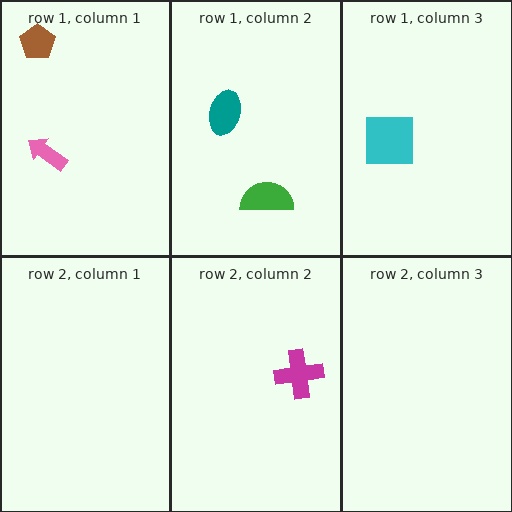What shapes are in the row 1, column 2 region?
The teal ellipse, the green semicircle.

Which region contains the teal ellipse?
The row 1, column 2 region.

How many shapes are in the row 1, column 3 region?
1.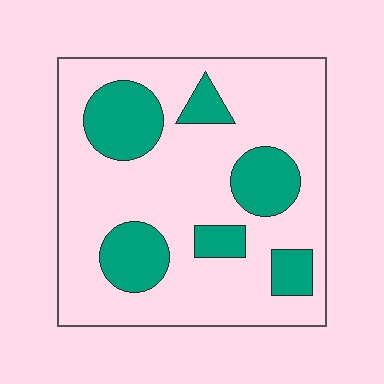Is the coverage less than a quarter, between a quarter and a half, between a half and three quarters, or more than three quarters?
Between a quarter and a half.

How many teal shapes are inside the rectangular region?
6.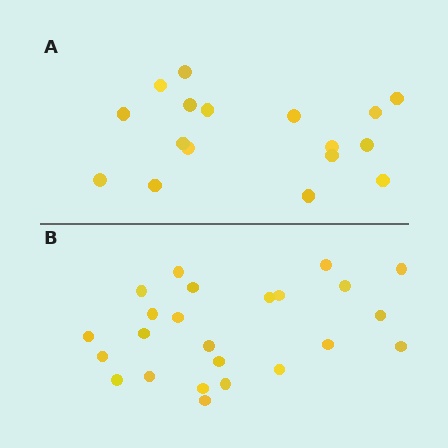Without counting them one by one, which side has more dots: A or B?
Region B (the bottom region) has more dots.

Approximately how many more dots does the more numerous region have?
Region B has roughly 8 or so more dots than region A.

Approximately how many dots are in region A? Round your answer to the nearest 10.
About 20 dots. (The exact count is 17, which rounds to 20.)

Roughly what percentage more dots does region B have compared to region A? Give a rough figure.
About 40% more.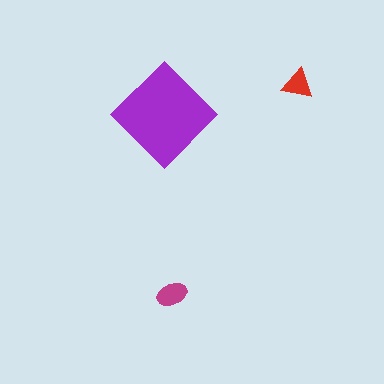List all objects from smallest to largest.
The red triangle, the magenta ellipse, the purple diamond.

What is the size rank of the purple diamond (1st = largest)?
1st.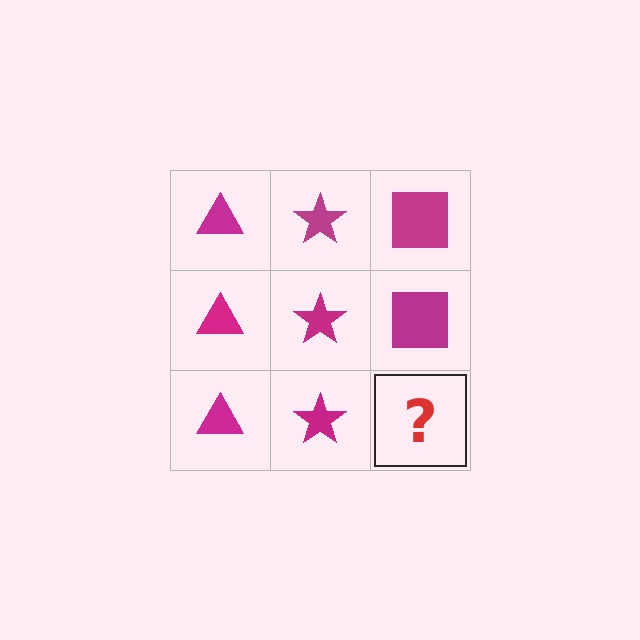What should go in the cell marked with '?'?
The missing cell should contain a magenta square.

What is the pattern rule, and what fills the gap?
The rule is that each column has a consistent shape. The gap should be filled with a magenta square.